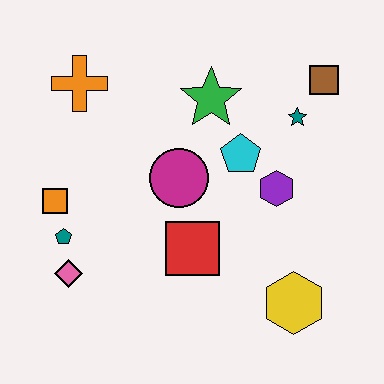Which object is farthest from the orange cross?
The yellow hexagon is farthest from the orange cross.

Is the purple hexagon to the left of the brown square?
Yes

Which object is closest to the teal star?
The brown square is closest to the teal star.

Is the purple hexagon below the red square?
No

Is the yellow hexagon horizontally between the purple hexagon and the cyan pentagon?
No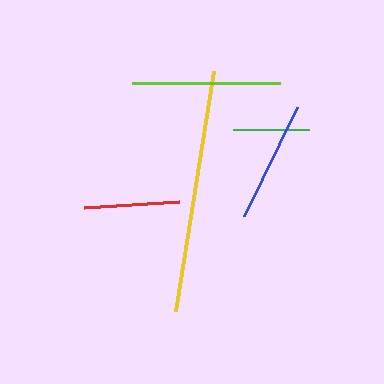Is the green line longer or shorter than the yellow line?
The yellow line is longer than the green line.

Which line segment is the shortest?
The green line is the shortest at approximately 76 pixels.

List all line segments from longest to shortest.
From longest to shortest: yellow, lime, blue, red, green.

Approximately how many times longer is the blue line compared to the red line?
The blue line is approximately 1.3 times the length of the red line.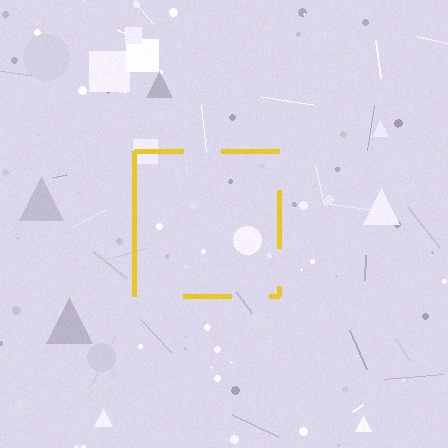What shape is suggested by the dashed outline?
The dashed outline suggests a square.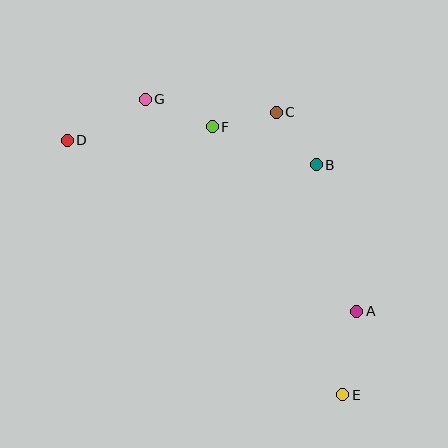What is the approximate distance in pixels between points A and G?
The distance between A and G is approximately 299 pixels.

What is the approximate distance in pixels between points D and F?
The distance between D and F is approximately 145 pixels.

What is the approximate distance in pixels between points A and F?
The distance between A and F is approximately 234 pixels.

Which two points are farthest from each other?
Points D and E are farthest from each other.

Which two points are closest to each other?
Points B and C are closest to each other.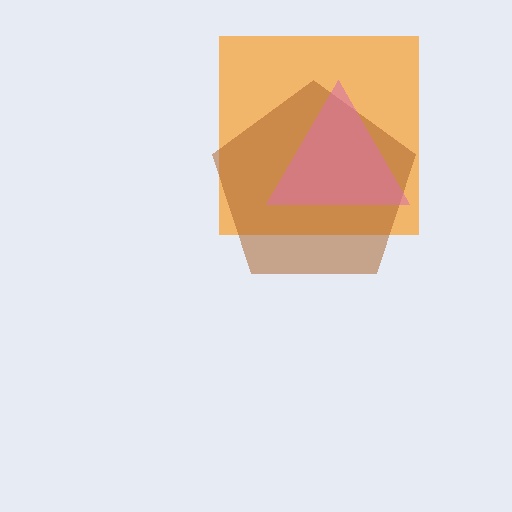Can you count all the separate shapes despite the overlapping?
Yes, there are 3 separate shapes.